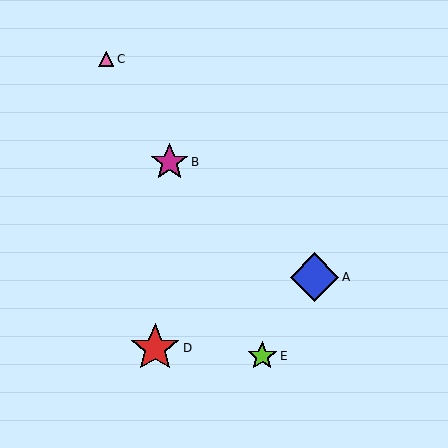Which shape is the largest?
The red star (labeled D) is the largest.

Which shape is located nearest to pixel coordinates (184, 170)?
The magenta star (labeled B) at (169, 162) is nearest to that location.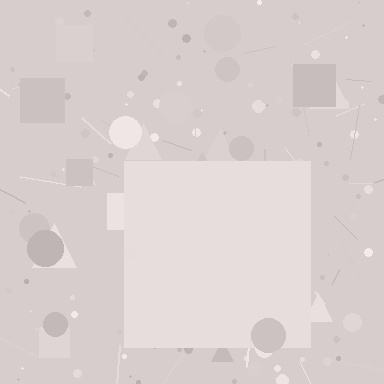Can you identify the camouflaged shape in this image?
The camouflaged shape is a square.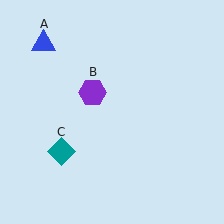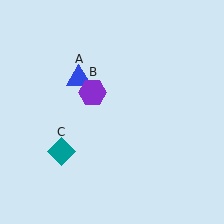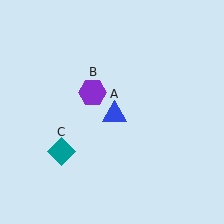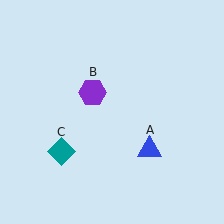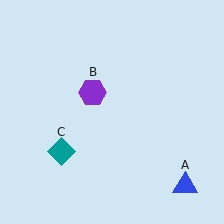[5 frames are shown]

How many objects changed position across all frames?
1 object changed position: blue triangle (object A).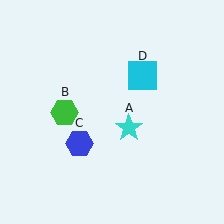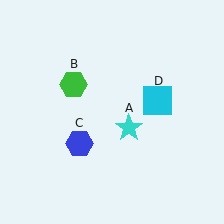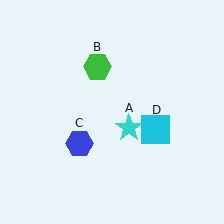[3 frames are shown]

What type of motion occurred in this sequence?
The green hexagon (object B), cyan square (object D) rotated clockwise around the center of the scene.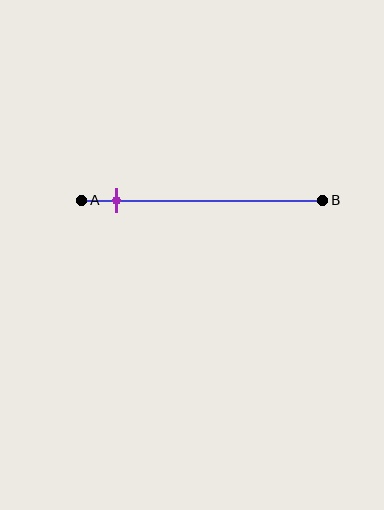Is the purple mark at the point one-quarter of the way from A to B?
No, the mark is at about 15% from A, not at the 25% one-quarter point.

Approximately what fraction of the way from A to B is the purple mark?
The purple mark is approximately 15% of the way from A to B.